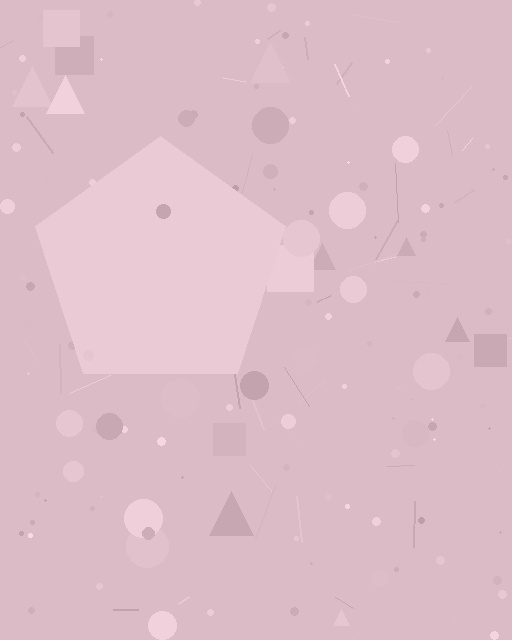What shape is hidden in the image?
A pentagon is hidden in the image.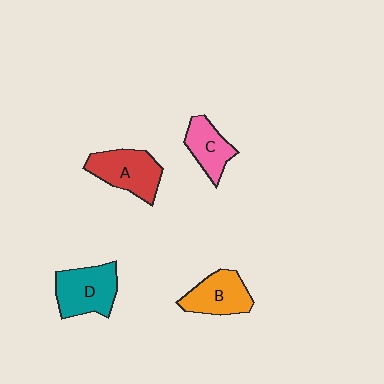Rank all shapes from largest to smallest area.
From largest to smallest: D (teal), A (red), B (orange), C (pink).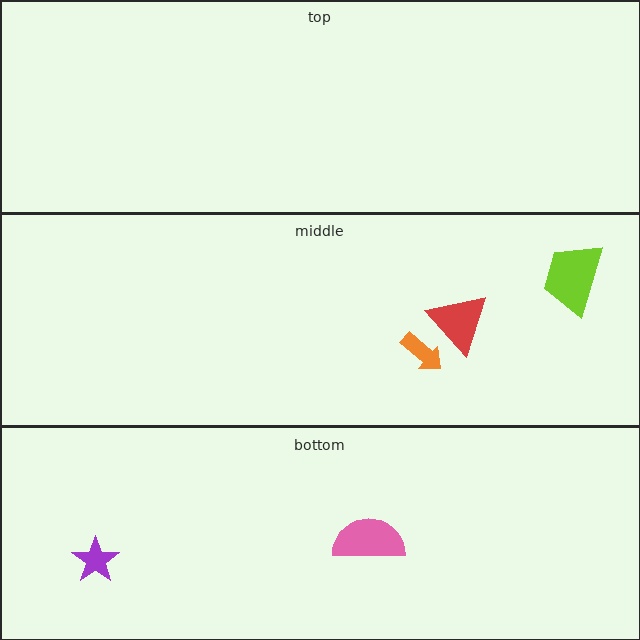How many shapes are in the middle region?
3.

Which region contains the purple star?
The bottom region.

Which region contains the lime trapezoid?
The middle region.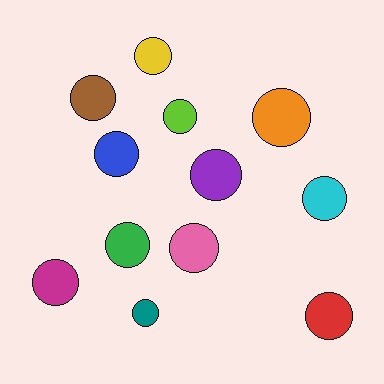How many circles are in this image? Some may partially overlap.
There are 12 circles.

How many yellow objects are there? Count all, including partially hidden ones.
There is 1 yellow object.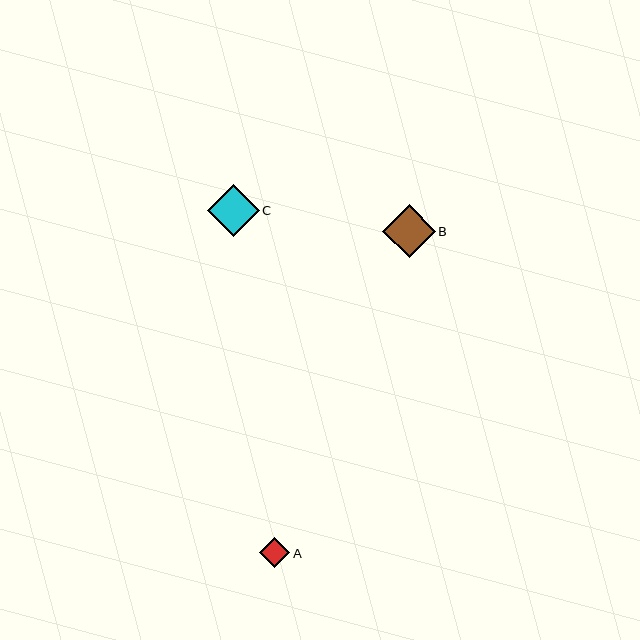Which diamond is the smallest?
Diamond A is the smallest with a size of approximately 30 pixels.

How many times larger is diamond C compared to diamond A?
Diamond C is approximately 1.7 times the size of diamond A.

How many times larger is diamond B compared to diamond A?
Diamond B is approximately 1.8 times the size of diamond A.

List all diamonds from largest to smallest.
From largest to smallest: B, C, A.